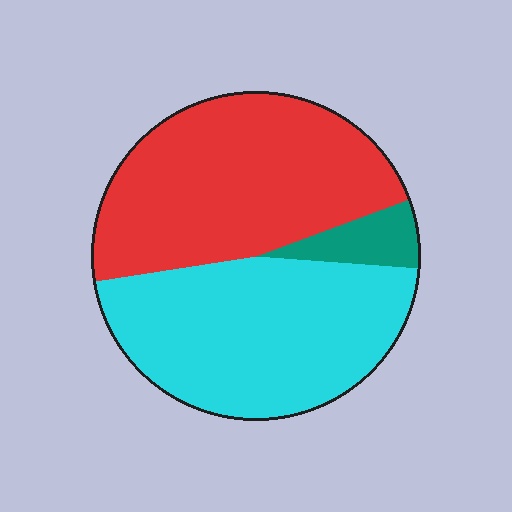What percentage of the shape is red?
Red covers around 45% of the shape.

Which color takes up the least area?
Teal, at roughly 5%.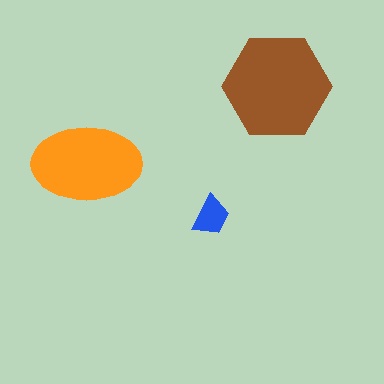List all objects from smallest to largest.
The blue trapezoid, the orange ellipse, the brown hexagon.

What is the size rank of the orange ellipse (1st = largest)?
2nd.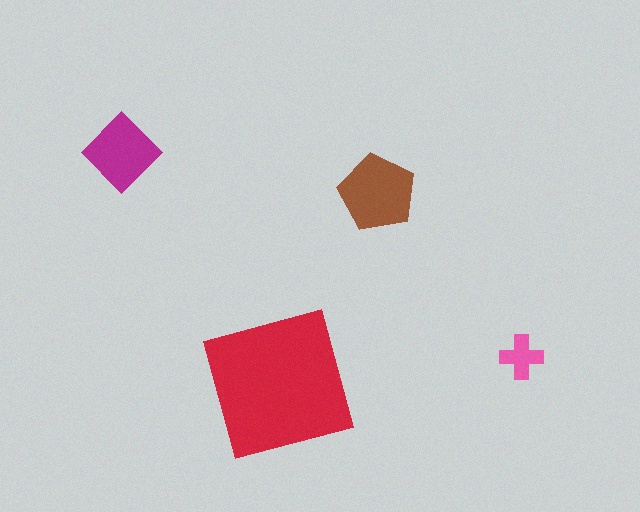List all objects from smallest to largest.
The pink cross, the magenta diamond, the brown pentagon, the red square.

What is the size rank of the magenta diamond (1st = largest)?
3rd.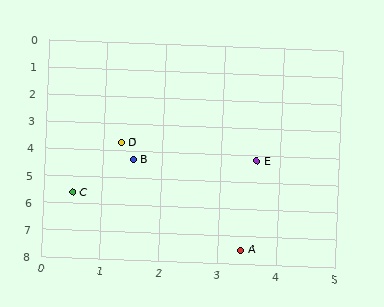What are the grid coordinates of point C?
Point C is at approximately (0.5, 5.6).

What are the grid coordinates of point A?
Point A is at approximately (3.4, 7.5).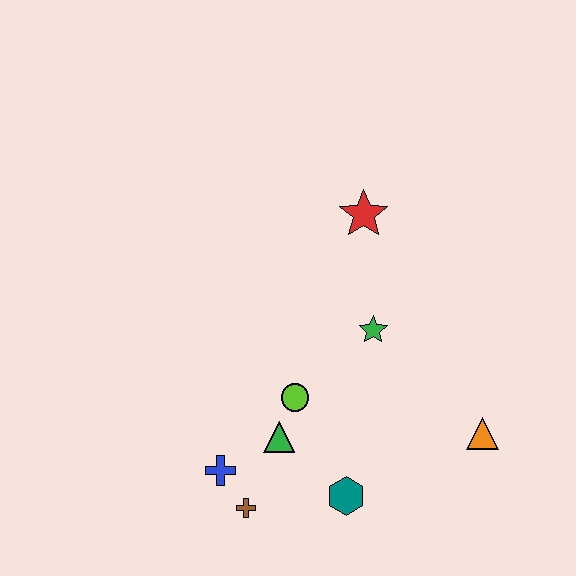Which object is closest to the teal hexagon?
The green triangle is closest to the teal hexagon.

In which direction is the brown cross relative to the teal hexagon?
The brown cross is to the left of the teal hexagon.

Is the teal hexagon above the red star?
No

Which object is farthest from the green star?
The brown cross is farthest from the green star.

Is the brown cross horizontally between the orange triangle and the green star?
No